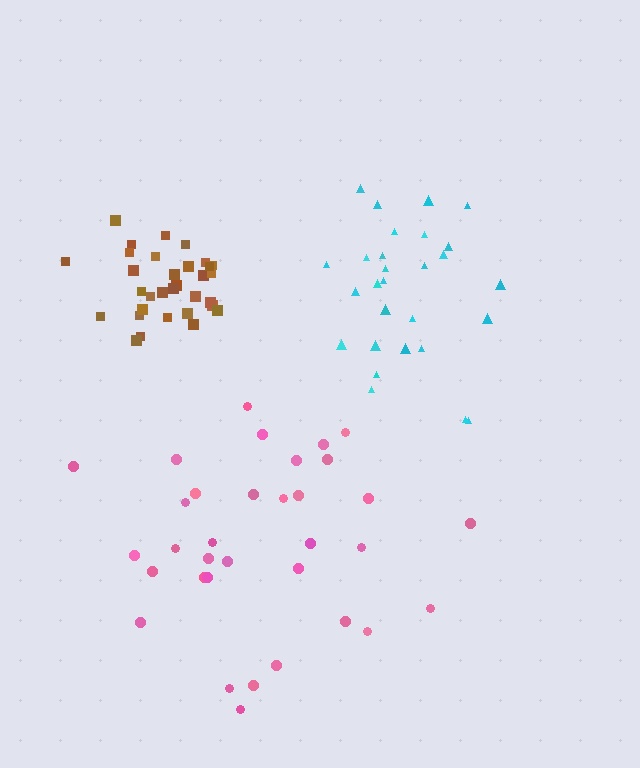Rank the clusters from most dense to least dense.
brown, cyan, pink.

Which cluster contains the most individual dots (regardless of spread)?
Pink (34).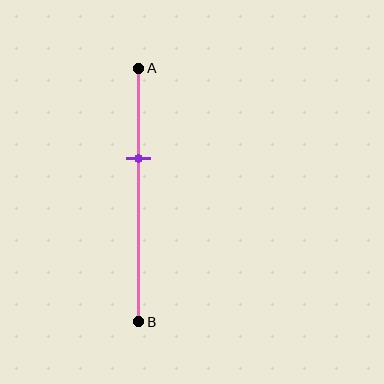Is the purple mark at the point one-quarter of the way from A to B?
No, the mark is at about 35% from A, not at the 25% one-quarter point.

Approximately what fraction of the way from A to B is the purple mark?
The purple mark is approximately 35% of the way from A to B.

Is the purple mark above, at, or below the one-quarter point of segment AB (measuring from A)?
The purple mark is below the one-quarter point of segment AB.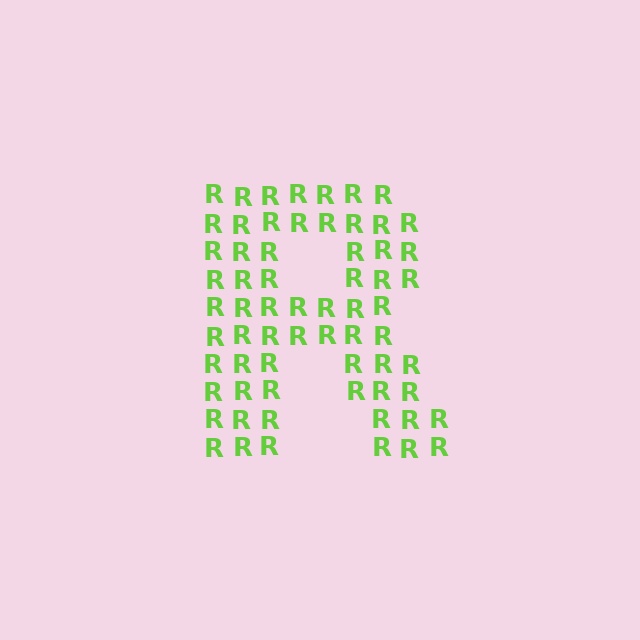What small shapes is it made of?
It is made of small letter R's.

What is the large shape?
The large shape is the letter R.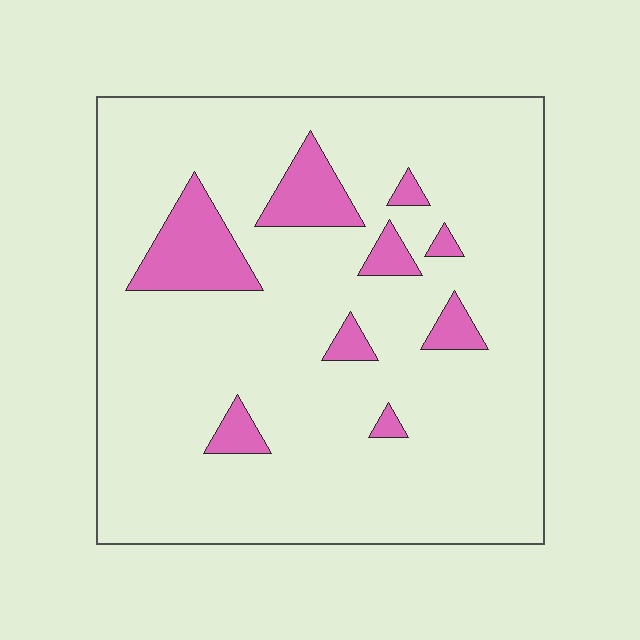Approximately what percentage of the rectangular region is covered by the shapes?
Approximately 10%.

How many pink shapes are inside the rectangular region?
9.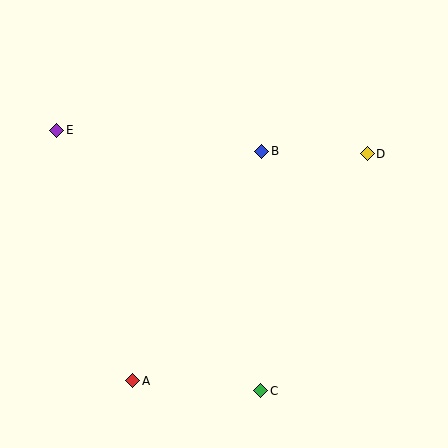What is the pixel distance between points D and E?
The distance between D and E is 311 pixels.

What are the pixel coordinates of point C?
Point C is at (261, 391).